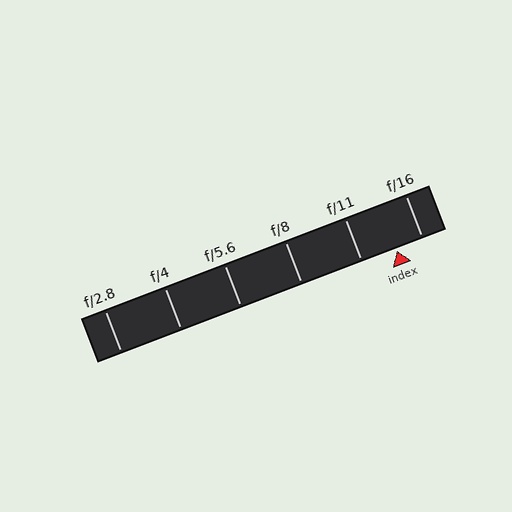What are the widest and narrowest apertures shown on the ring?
The widest aperture shown is f/2.8 and the narrowest is f/16.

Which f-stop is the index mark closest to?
The index mark is closest to f/16.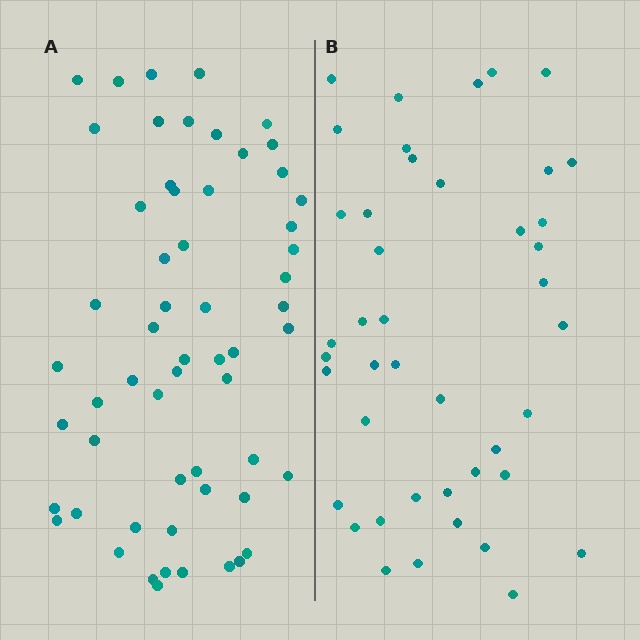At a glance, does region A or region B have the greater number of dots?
Region A (the left region) has more dots.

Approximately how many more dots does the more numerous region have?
Region A has approximately 15 more dots than region B.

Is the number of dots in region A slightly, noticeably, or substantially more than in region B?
Region A has noticeably more, but not dramatically so. The ratio is roughly 1.3 to 1.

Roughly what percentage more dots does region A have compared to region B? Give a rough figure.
About 35% more.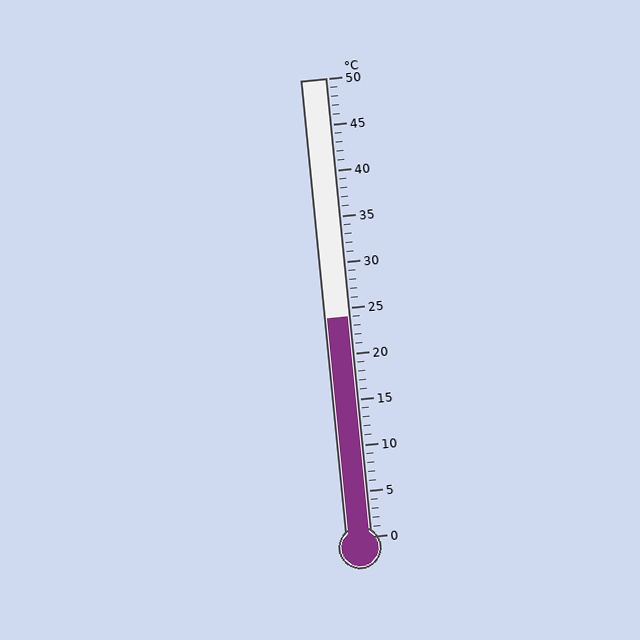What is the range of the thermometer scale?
The thermometer scale ranges from 0°C to 50°C.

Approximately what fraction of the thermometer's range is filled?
The thermometer is filled to approximately 50% of its range.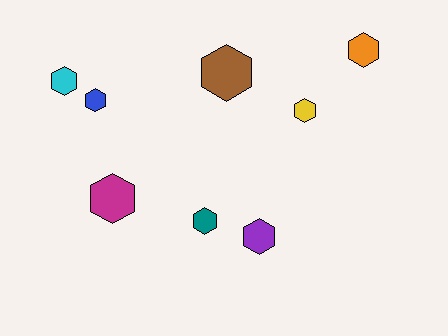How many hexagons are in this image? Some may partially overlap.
There are 8 hexagons.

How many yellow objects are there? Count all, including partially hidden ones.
There is 1 yellow object.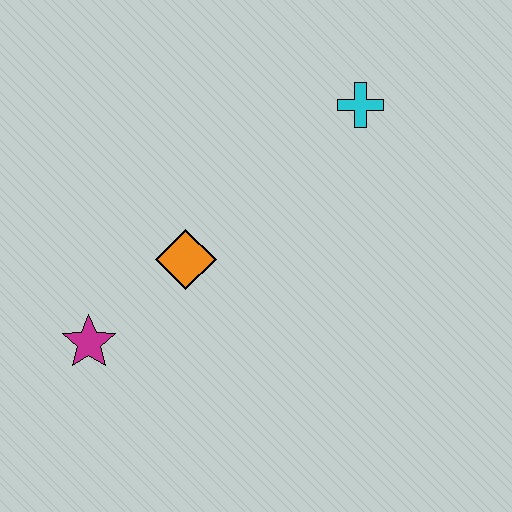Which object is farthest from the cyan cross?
The magenta star is farthest from the cyan cross.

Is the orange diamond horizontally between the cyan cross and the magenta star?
Yes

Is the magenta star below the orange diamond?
Yes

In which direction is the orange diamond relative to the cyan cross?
The orange diamond is to the left of the cyan cross.